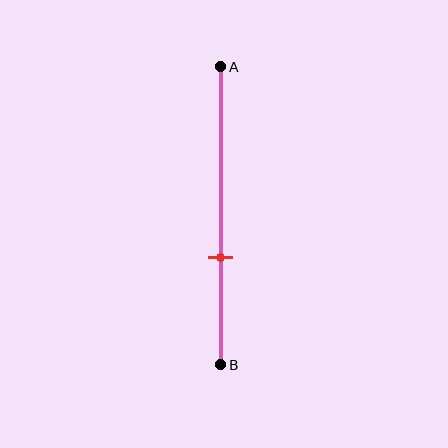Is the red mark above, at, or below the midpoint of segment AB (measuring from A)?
The red mark is below the midpoint of segment AB.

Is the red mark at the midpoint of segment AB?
No, the mark is at about 65% from A, not at the 50% midpoint.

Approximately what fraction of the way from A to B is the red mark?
The red mark is approximately 65% of the way from A to B.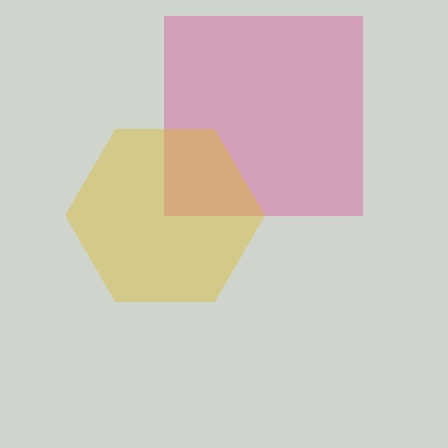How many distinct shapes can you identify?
There are 2 distinct shapes: a pink square, a yellow hexagon.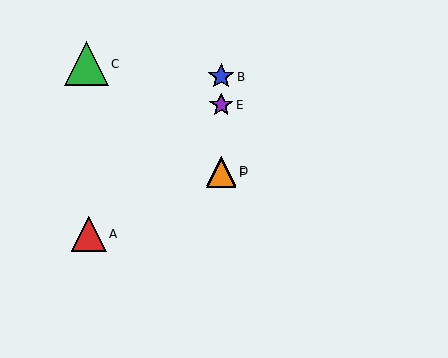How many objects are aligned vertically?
4 objects (B, D, E, F) are aligned vertically.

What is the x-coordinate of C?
Object C is at x≈87.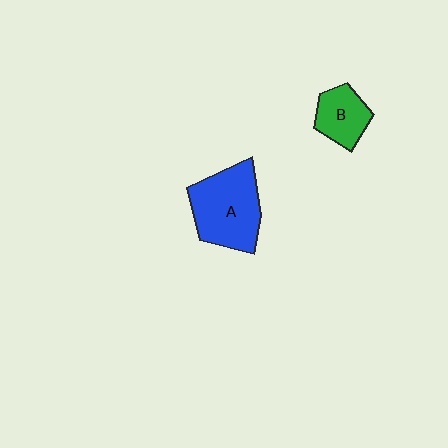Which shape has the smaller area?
Shape B (green).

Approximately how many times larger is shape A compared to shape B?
Approximately 1.9 times.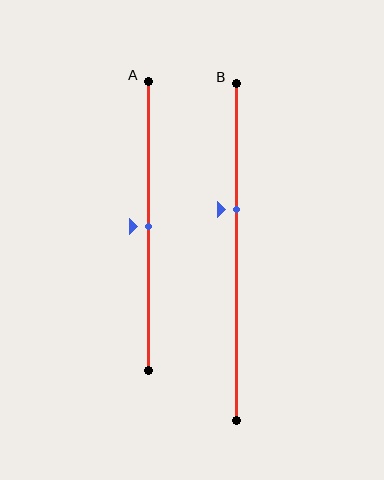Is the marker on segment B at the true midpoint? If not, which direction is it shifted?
No, the marker on segment B is shifted upward by about 13% of the segment length.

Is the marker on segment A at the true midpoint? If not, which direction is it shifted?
Yes, the marker on segment A is at the true midpoint.